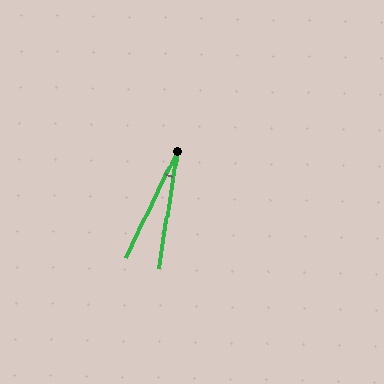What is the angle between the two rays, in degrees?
Approximately 17 degrees.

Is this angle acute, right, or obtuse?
It is acute.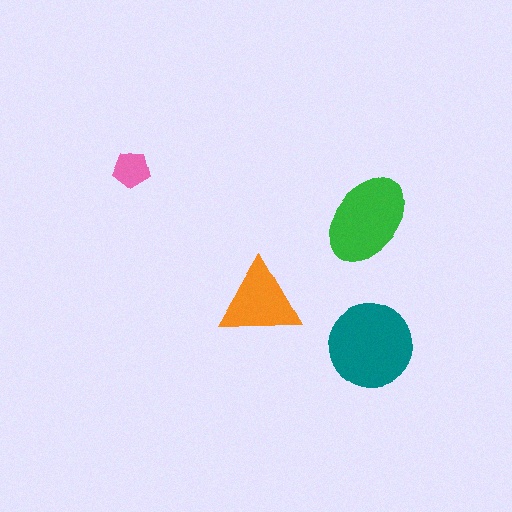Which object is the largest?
The teal circle.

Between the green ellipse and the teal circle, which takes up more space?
The teal circle.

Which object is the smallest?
The pink pentagon.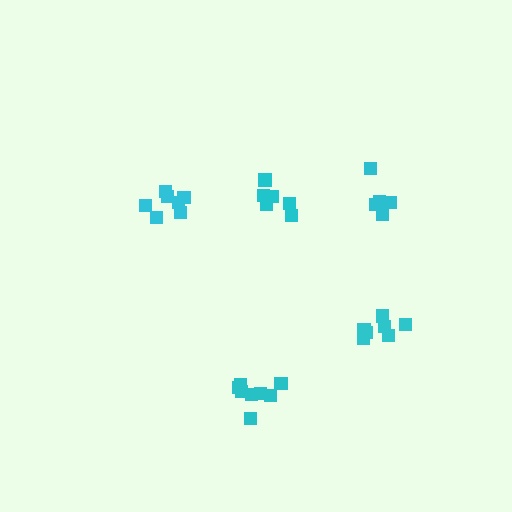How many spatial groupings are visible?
There are 5 spatial groupings.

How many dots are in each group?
Group 1: 5 dots, Group 2: 6 dots, Group 3: 7 dots, Group 4: 7 dots, Group 5: 8 dots (33 total).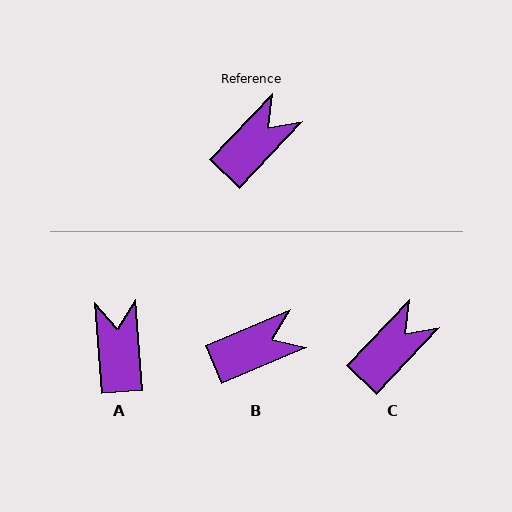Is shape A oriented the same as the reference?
No, it is off by about 48 degrees.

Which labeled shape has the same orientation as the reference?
C.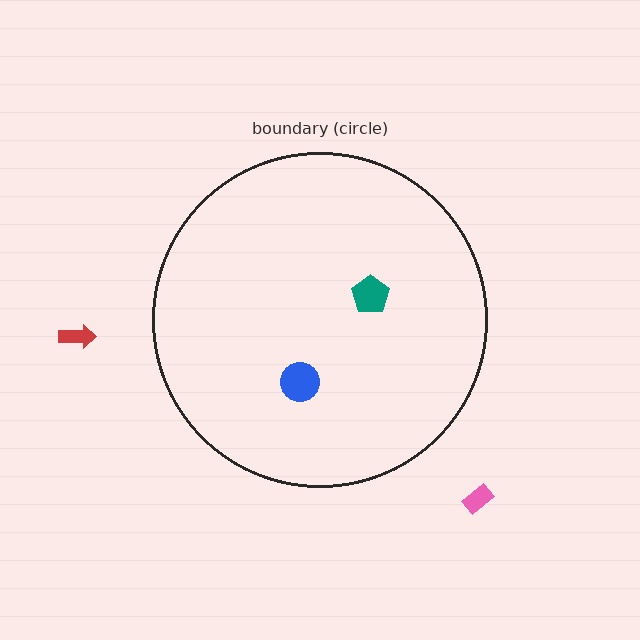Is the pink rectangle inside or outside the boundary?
Outside.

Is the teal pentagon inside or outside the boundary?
Inside.